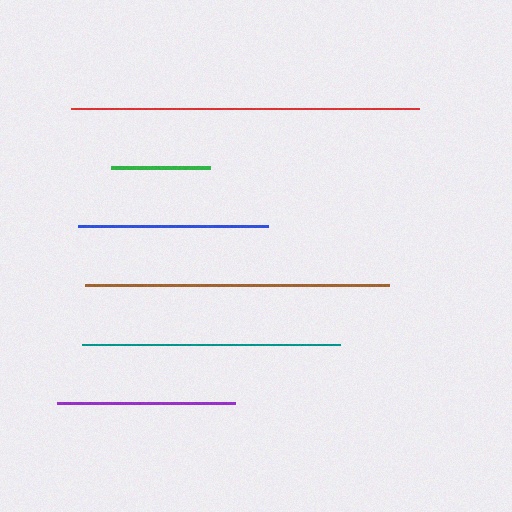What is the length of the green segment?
The green segment is approximately 99 pixels long.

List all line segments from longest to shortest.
From longest to shortest: red, brown, teal, blue, purple, green.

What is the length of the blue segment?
The blue segment is approximately 190 pixels long.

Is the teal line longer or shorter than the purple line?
The teal line is longer than the purple line.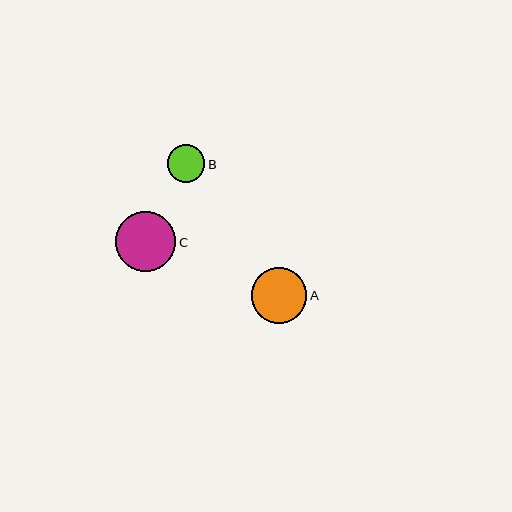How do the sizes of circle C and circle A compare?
Circle C and circle A are approximately the same size.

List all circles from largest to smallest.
From largest to smallest: C, A, B.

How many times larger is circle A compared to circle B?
Circle A is approximately 1.5 times the size of circle B.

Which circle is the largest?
Circle C is the largest with a size of approximately 60 pixels.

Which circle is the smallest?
Circle B is the smallest with a size of approximately 37 pixels.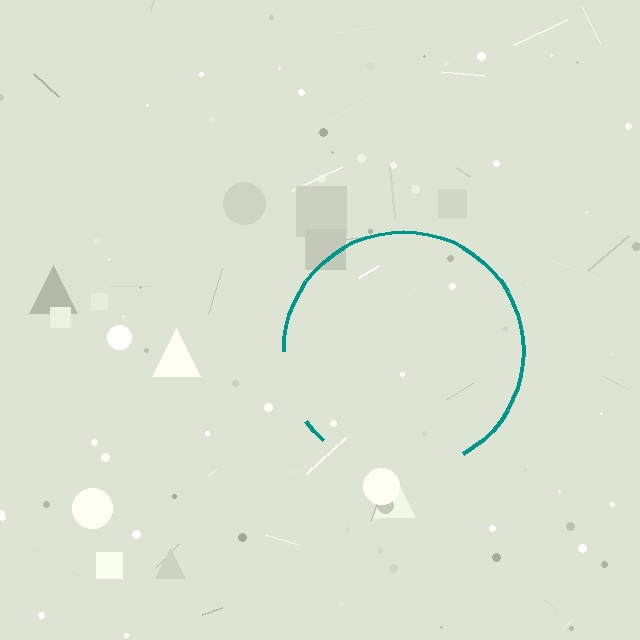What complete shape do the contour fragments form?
The contour fragments form a circle.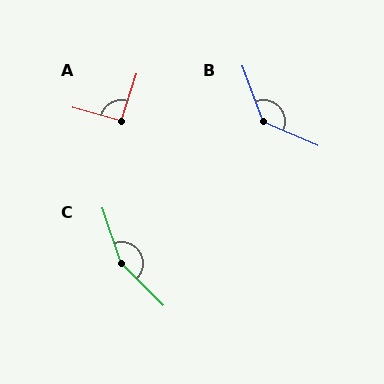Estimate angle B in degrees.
Approximately 133 degrees.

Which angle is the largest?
C, at approximately 153 degrees.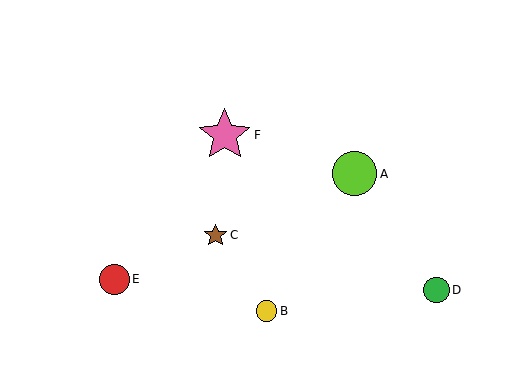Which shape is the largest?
The pink star (labeled F) is the largest.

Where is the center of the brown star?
The center of the brown star is at (216, 235).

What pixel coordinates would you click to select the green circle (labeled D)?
Click at (436, 290) to select the green circle D.